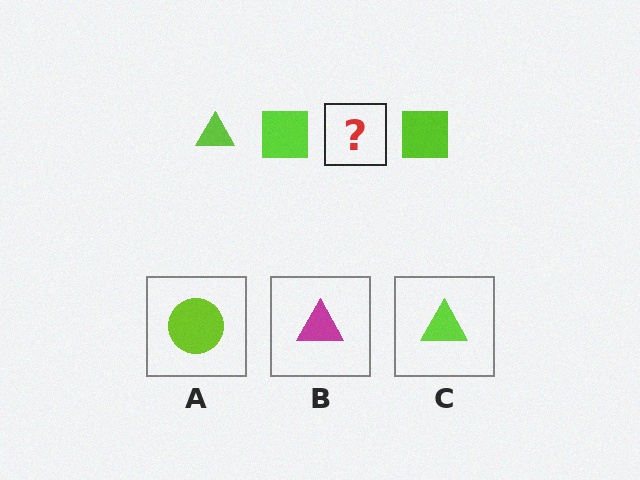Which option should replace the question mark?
Option C.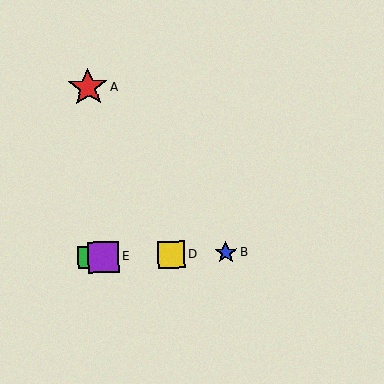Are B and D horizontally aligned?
Yes, both are at y≈253.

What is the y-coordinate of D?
Object D is at y≈255.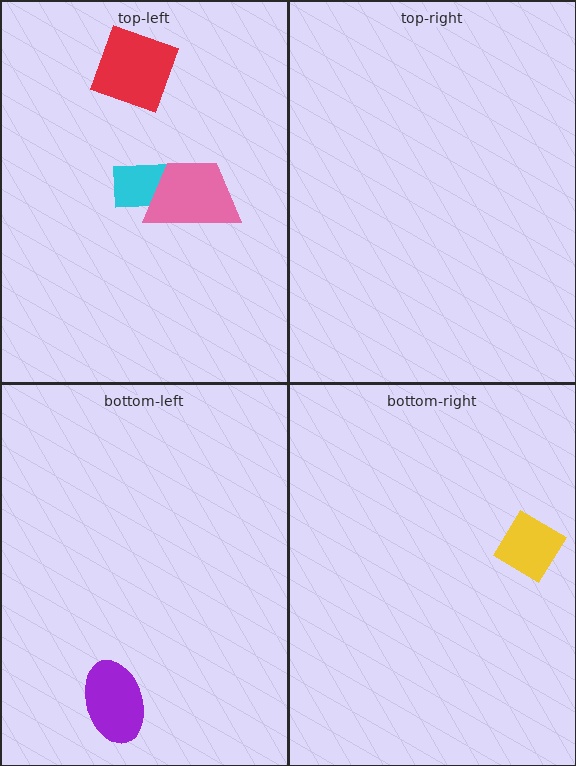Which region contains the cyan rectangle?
The top-left region.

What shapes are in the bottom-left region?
The purple ellipse.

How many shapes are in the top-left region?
3.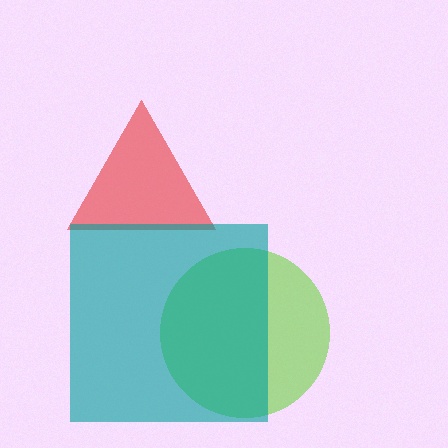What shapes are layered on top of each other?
The layered shapes are: a red triangle, a lime circle, a teal square.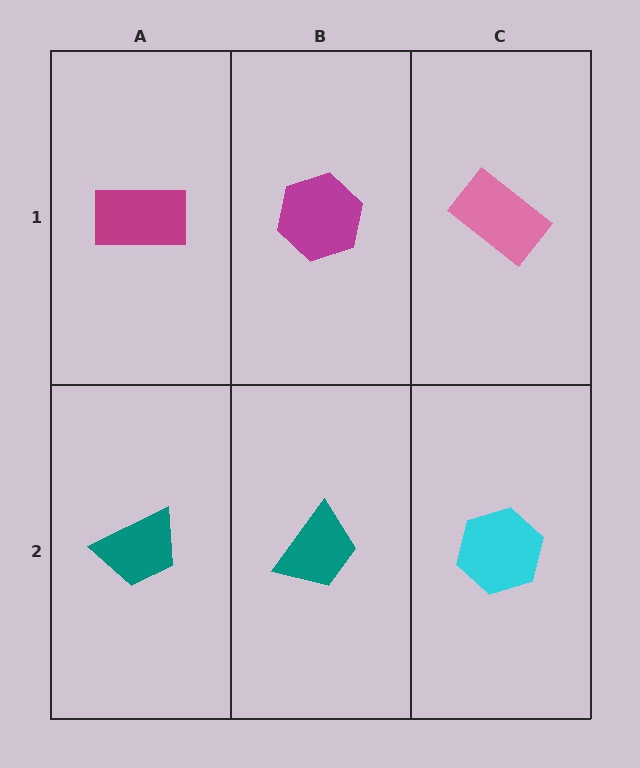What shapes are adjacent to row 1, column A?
A teal trapezoid (row 2, column A), a magenta hexagon (row 1, column B).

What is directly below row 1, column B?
A teal trapezoid.